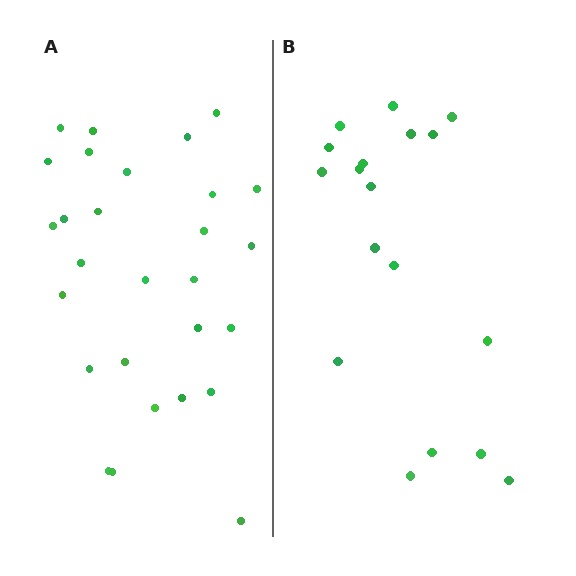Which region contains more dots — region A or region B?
Region A (the left region) has more dots.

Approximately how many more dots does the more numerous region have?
Region A has roughly 10 or so more dots than region B.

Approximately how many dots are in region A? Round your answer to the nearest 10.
About 30 dots. (The exact count is 28, which rounds to 30.)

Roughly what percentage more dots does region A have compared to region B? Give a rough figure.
About 55% more.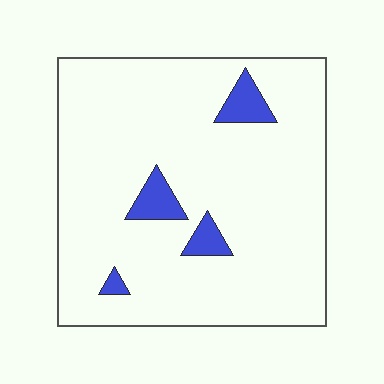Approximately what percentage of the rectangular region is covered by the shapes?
Approximately 5%.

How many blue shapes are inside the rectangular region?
4.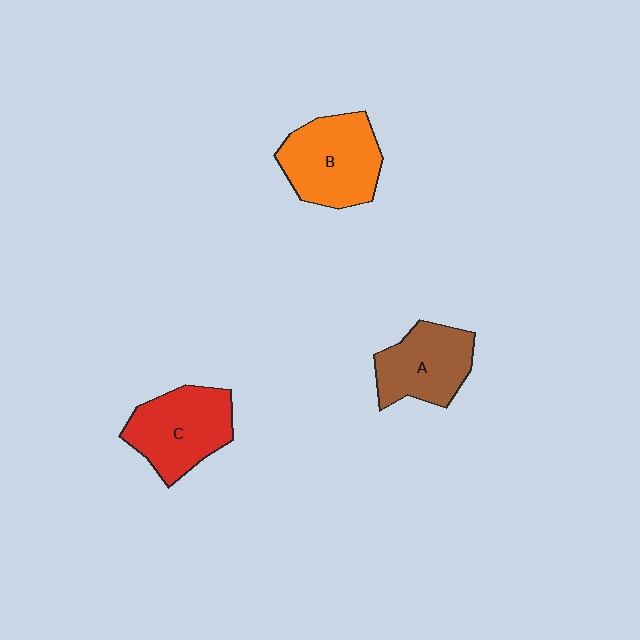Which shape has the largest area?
Shape B (orange).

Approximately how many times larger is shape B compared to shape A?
Approximately 1.2 times.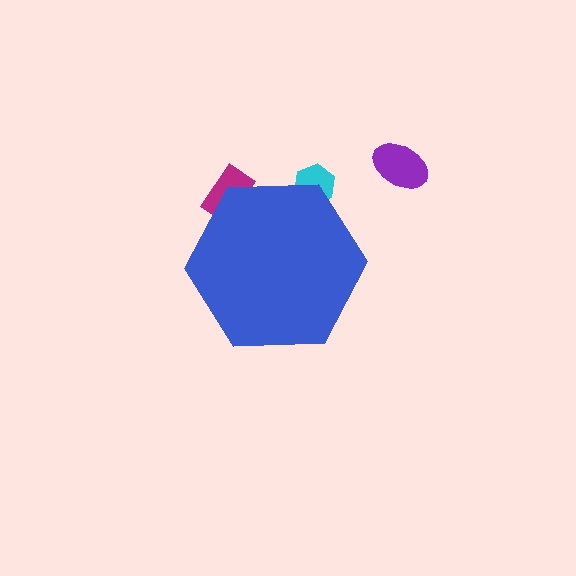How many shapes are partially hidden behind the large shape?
2 shapes are partially hidden.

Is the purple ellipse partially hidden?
No, the purple ellipse is fully visible.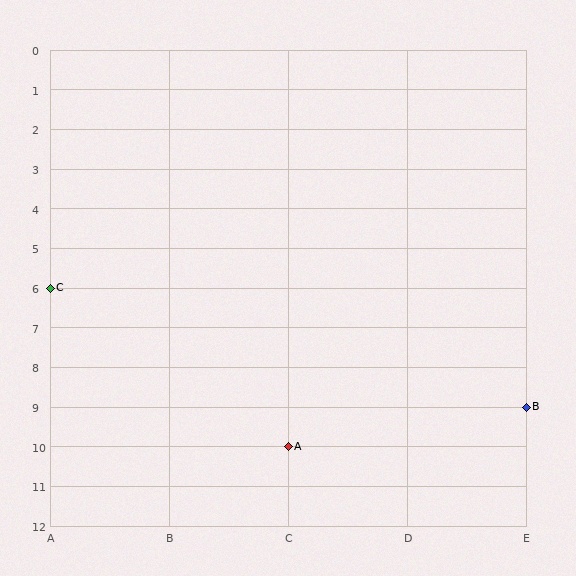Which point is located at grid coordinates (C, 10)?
Point A is at (C, 10).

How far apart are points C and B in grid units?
Points C and B are 4 columns and 3 rows apart (about 5.0 grid units diagonally).